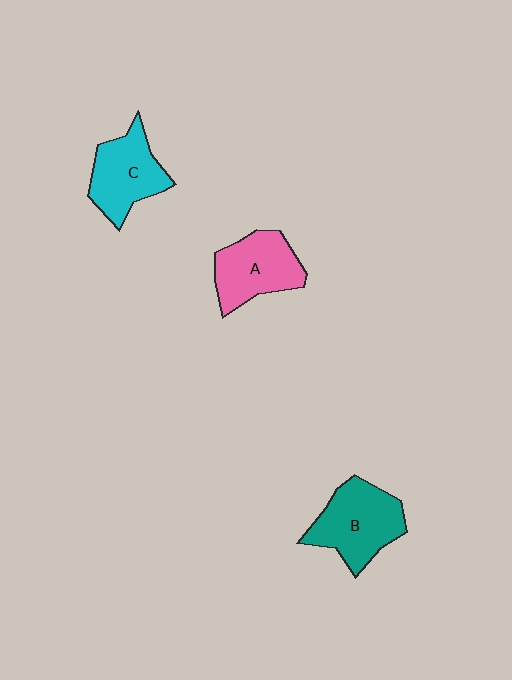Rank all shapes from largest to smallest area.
From largest to smallest: B (teal), A (pink), C (cyan).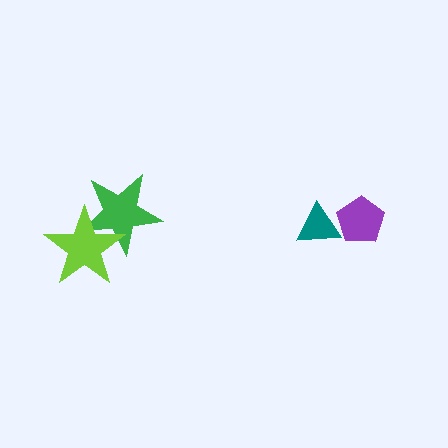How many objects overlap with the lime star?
1 object overlaps with the lime star.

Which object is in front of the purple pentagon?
The teal triangle is in front of the purple pentagon.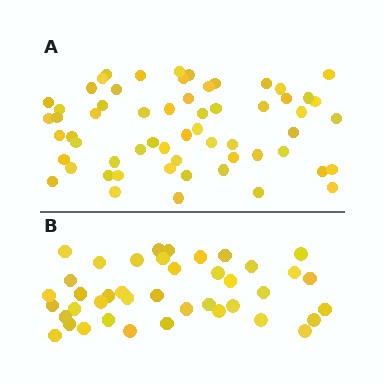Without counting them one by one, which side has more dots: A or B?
Region A (the top region) has more dots.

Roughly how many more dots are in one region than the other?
Region A has approximately 20 more dots than region B.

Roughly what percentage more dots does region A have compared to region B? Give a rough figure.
About 45% more.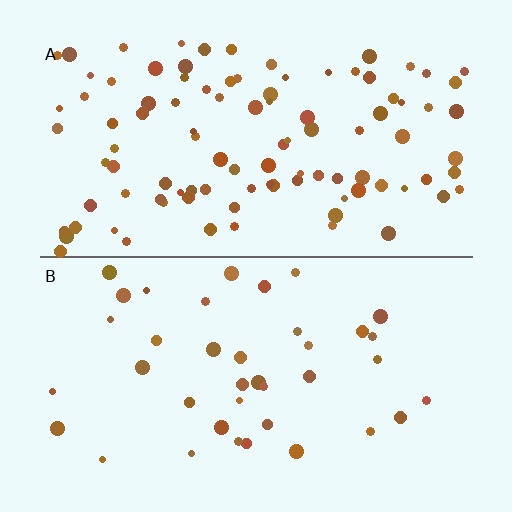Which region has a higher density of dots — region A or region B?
A (the top).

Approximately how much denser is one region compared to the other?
Approximately 2.5× — region A over region B.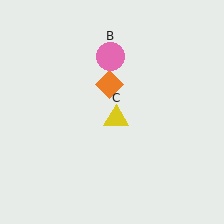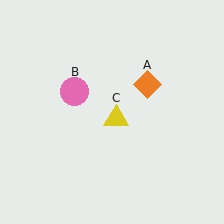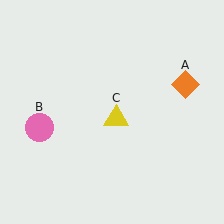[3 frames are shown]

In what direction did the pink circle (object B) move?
The pink circle (object B) moved down and to the left.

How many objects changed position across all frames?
2 objects changed position: orange diamond (object A), pink circle (object B).